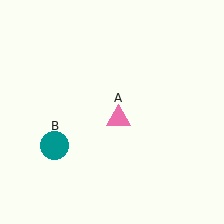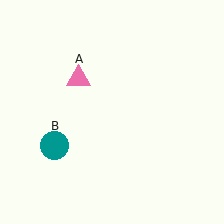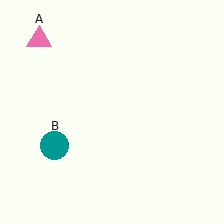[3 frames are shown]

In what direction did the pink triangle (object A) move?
The pink triangle (object A) moved up and to the left.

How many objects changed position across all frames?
1 object changed position: pink triangle (object A).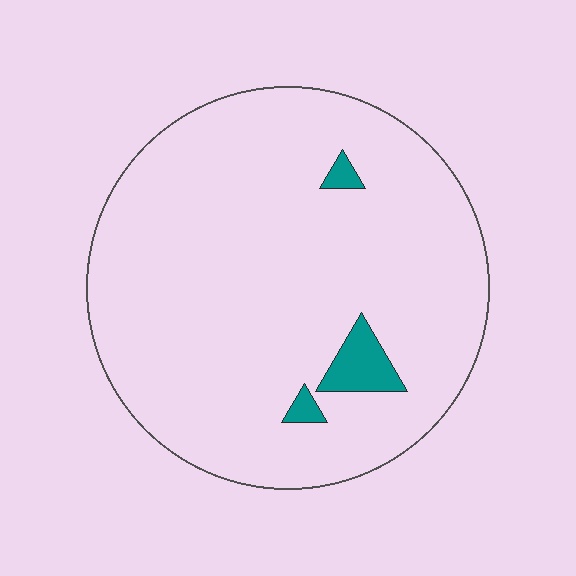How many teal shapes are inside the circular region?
3.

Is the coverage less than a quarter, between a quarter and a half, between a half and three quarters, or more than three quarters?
Less than a quarter.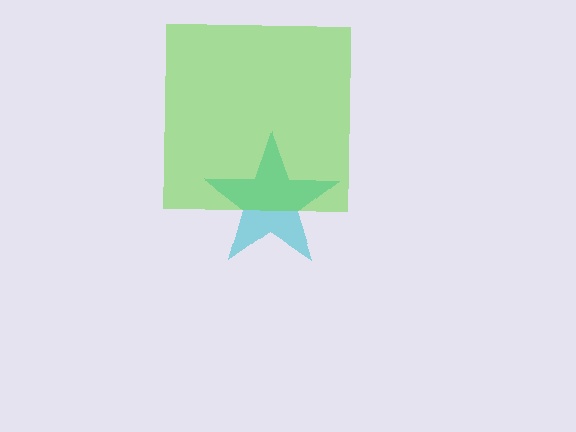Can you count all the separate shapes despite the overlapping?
Yes, there are 2 separate shapes.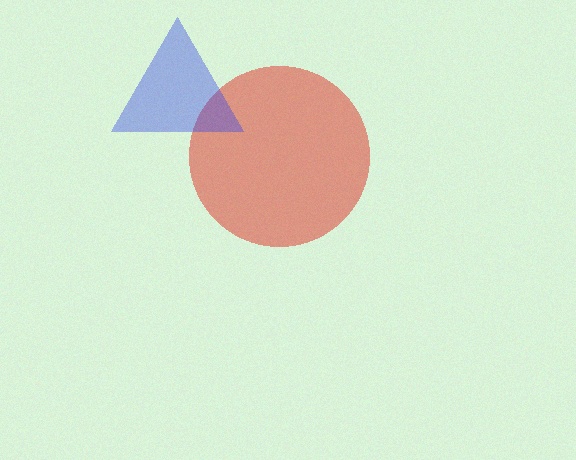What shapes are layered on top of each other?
The layered shapes are: a red circle, a blue triangle.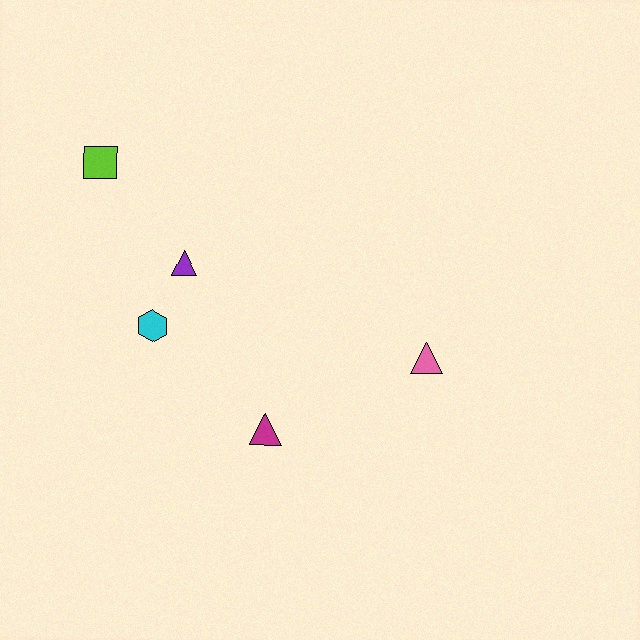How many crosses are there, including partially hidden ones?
There are no crosses.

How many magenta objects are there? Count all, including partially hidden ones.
There is 1 magenta object.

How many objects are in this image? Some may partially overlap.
There are 5 objects.